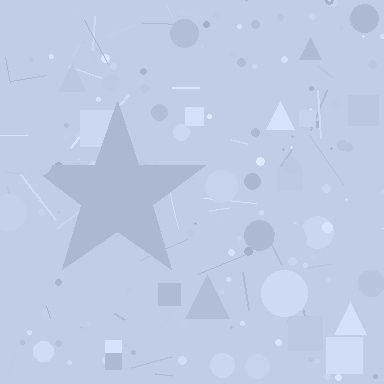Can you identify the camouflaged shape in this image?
The camouflaged shape is a star.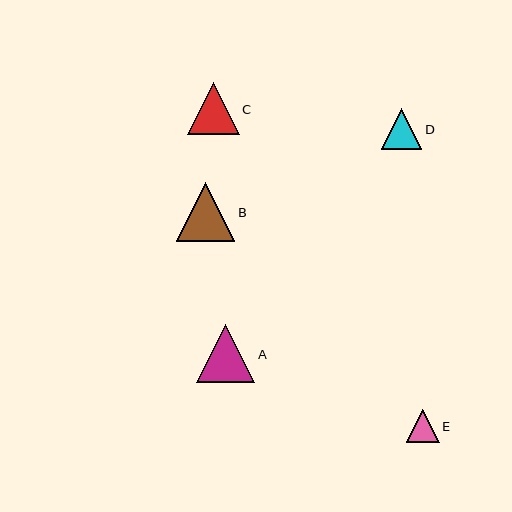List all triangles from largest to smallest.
From largest to smallest: B, A, C, D, E.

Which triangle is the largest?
Triangle B is the largest with a size of approximately 59 pixels.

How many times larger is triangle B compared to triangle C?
Triangle B is approximately 1.1 times the size of triangle C.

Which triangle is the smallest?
Triangle E is the smallest with a size of approximately 33 pixels.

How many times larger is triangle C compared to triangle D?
Triangle C is approximately 1.3 times the size of triangle D.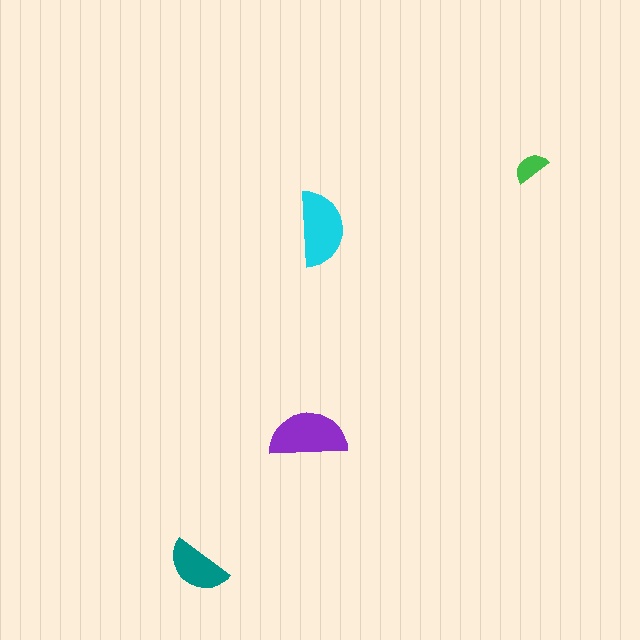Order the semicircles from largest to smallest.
the purple one, the cyan one, the teal one, the green one.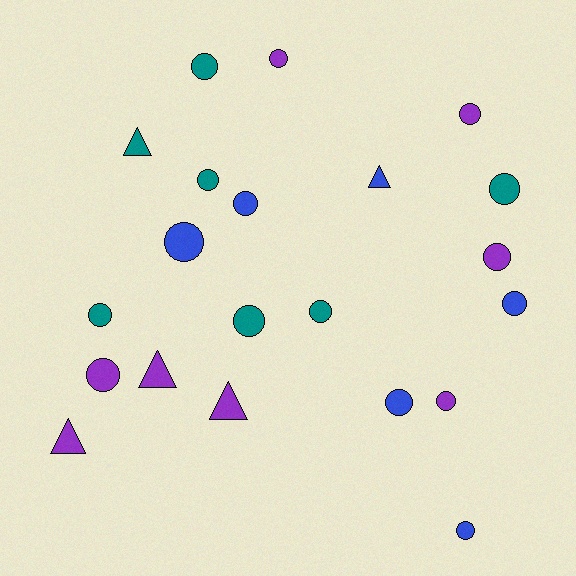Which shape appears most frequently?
Circle, with 16 objects.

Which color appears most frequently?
Purple, with 8 objects.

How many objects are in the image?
There are 21 objects.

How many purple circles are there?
There are 5 purple circles.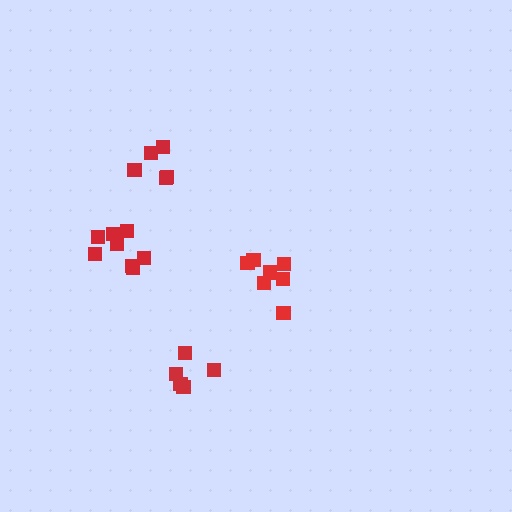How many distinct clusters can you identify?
There are 4 distinct clusters.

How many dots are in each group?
Group 1: 5 dots, Group 2: 7 dots, Group 3: 5 dots, Group 4: 8 dots (25 total).